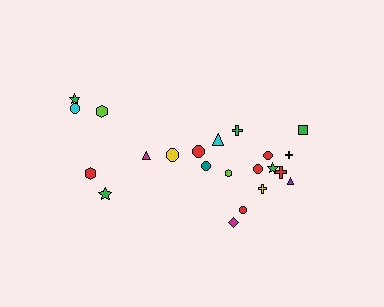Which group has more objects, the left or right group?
The right group.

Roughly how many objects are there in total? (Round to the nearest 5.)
Roughly 20 objects in total.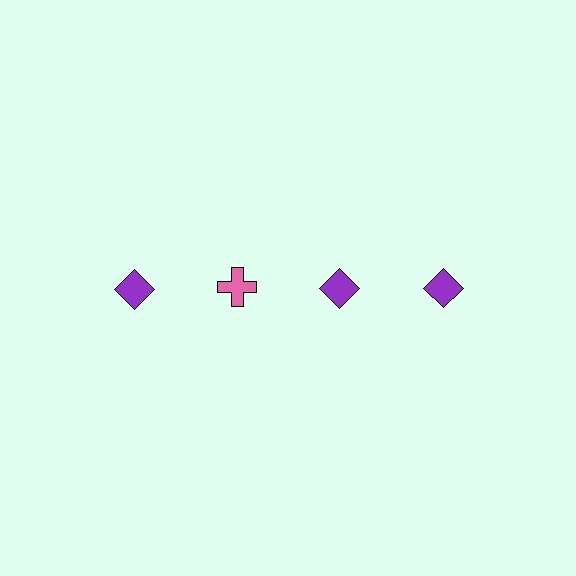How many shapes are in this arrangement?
There are 4 shapes arranged in a grid pattern.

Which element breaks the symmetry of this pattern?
The pink cross in the top row, second from left column breaks the symmetry. All other shapes are purple diamonds.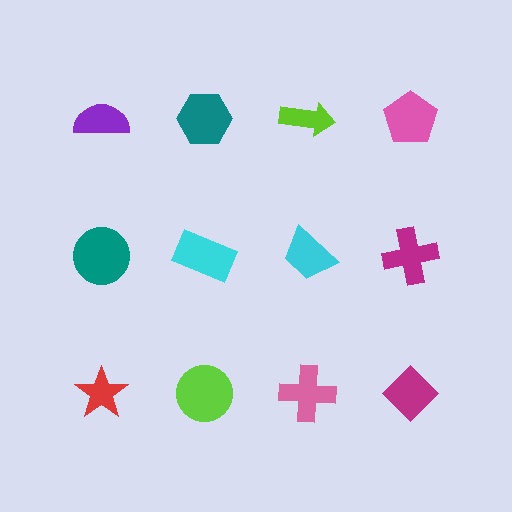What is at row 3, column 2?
A lime circle.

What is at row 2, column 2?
A cyan rectangle.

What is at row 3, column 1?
A red star.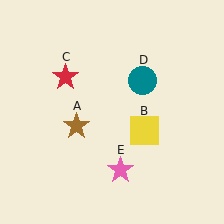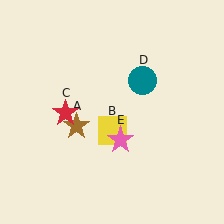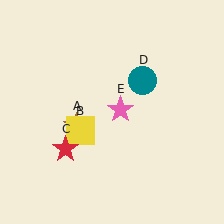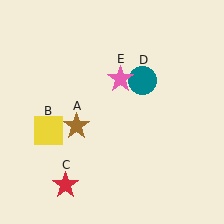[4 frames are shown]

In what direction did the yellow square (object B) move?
The yellow square (object B) moved left.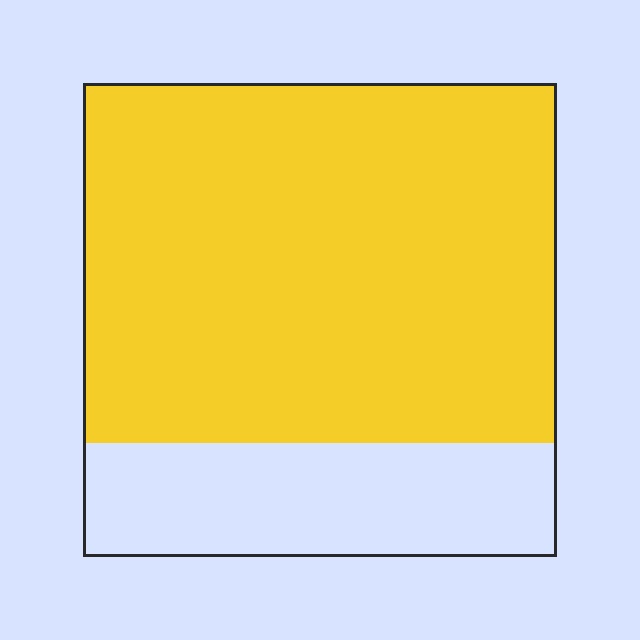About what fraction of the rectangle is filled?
About three quarters (3/4).